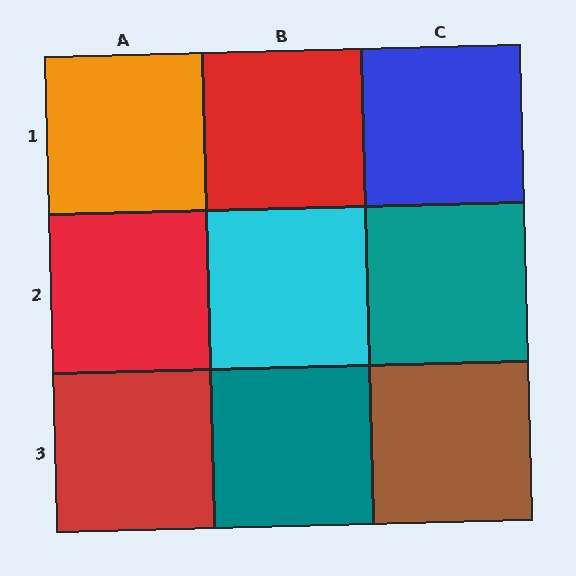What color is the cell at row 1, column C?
Blue.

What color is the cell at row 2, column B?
Cyan.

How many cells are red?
3 cells are red.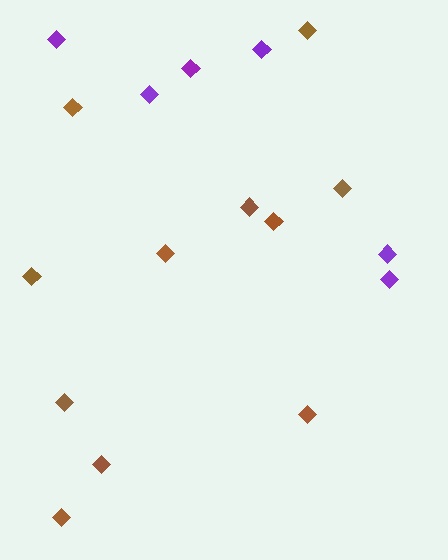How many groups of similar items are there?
There are 2 groups: one group of brown diamonds (11) and one group of purple diamonds (6).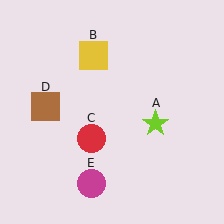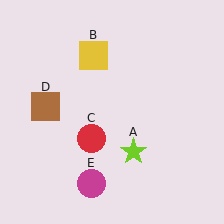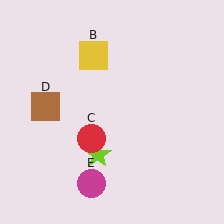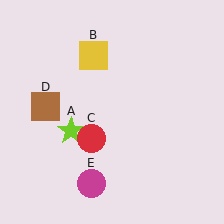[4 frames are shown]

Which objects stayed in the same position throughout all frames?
Yellow square (object B) and red circle (object C) and brown square (object D) and magenta circle (object E) remained stationary.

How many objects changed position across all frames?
1 object changed position: lime star (object A).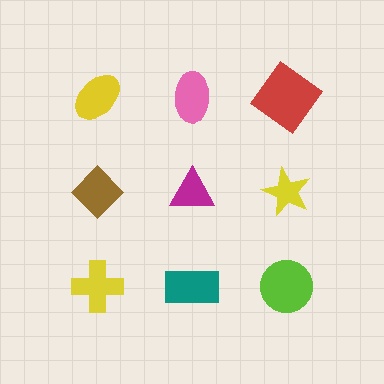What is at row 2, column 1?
A brown diamond.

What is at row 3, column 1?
A yellow cross.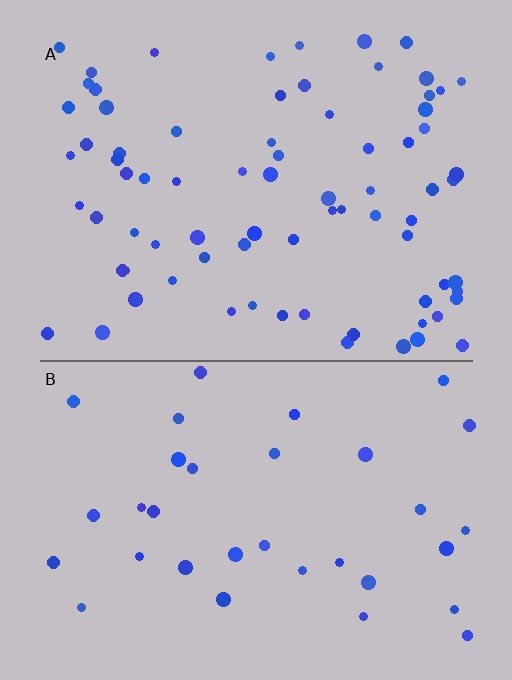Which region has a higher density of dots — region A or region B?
A (the top).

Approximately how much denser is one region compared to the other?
Approximately 2.3× — region A over region B.